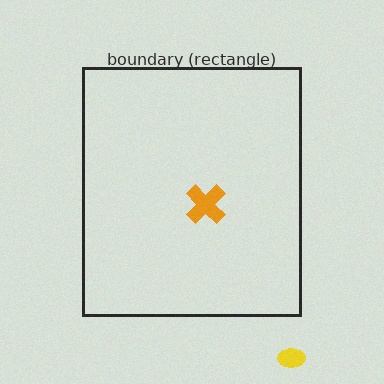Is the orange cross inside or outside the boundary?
Inside.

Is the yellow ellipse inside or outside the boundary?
Outside.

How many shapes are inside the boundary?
1 inside, 1 outside.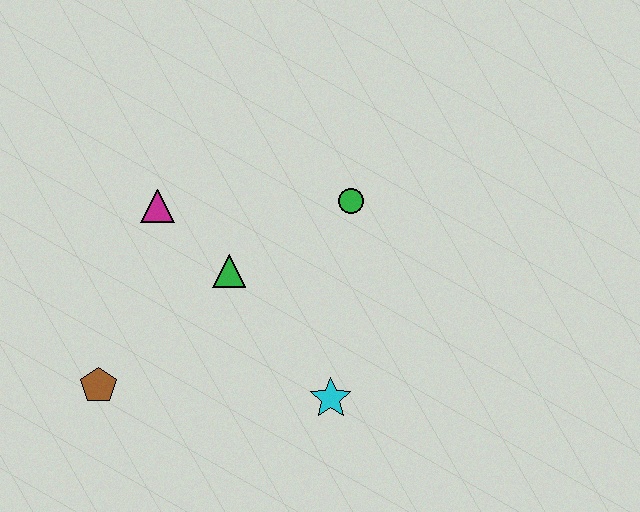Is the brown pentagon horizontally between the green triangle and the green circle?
No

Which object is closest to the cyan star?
The green triangle is closest to the cyan star.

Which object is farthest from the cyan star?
The magenta triangle is farthest from the cyan star.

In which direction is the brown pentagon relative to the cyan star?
The brown pentagon is to the left of the cyan star.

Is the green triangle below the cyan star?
No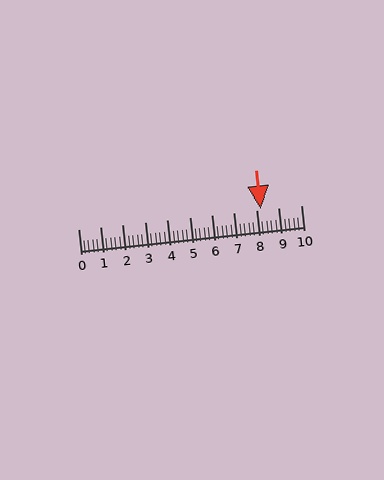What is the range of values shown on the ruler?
The ruler shows values from 0 to 10.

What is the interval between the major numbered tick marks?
The major tick marks are spaced 1 units apart.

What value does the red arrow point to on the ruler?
The red arrow points to approximately 8.2.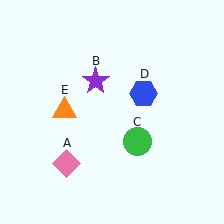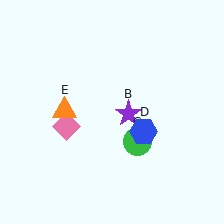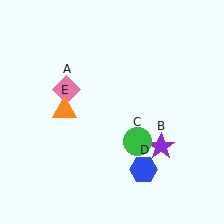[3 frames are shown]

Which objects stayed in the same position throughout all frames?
Green circle (object C) and orange triangle (object E) remained stationary.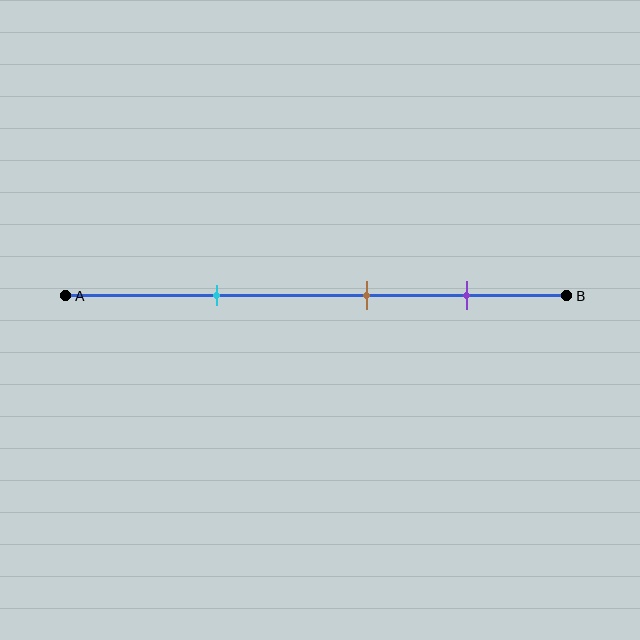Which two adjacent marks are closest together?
The brown and purple marks are the closest adjacent pair.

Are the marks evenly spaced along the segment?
Yes, the marks are approximately evenly spaced.